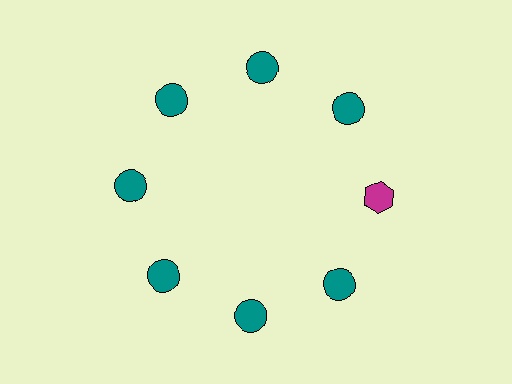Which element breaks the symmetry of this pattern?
The magenta hexagon at roughly the 3 o'clock position breaks the symmetry. All other shapes are teal circles.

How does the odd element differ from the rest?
It differs in both color (magenta instead of teal) and shape (hexagon instead of circle).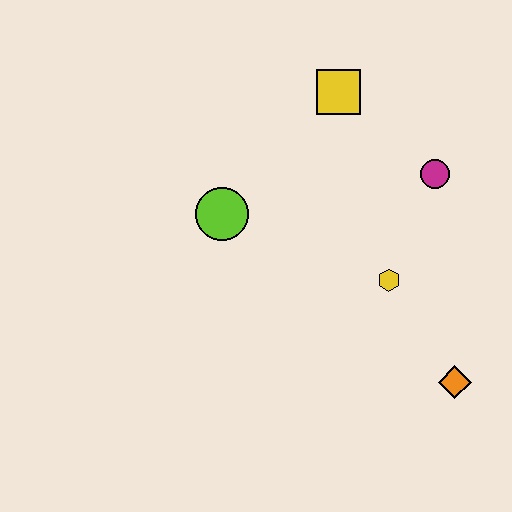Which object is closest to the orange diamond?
The yellow hexagon is closest to the orange diamond.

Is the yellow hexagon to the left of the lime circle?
No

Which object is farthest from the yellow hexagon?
The yellow square is farthest from the yellow hexagon.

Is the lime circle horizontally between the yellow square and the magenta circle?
No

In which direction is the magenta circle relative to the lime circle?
The magenta circle is to the right of the lime circle.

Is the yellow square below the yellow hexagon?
No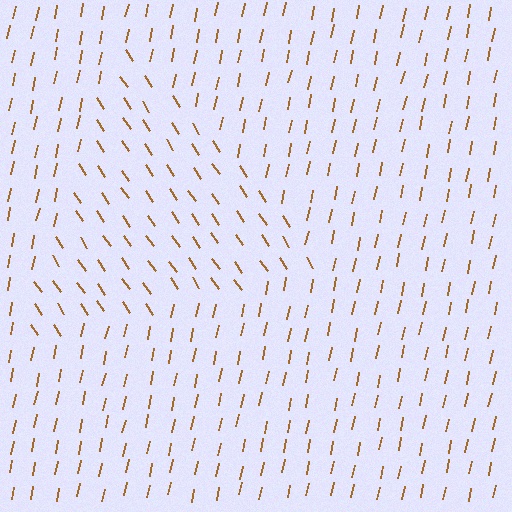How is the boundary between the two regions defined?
The boundary is defined purely by a change in line orientation (approximately 45 degrees difference). All lines are the same color and thickness.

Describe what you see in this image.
The image is filled with small brown line segments. A triangle region in the image has lines oriented differently from the surrounding lines, creating a visible texture boundary.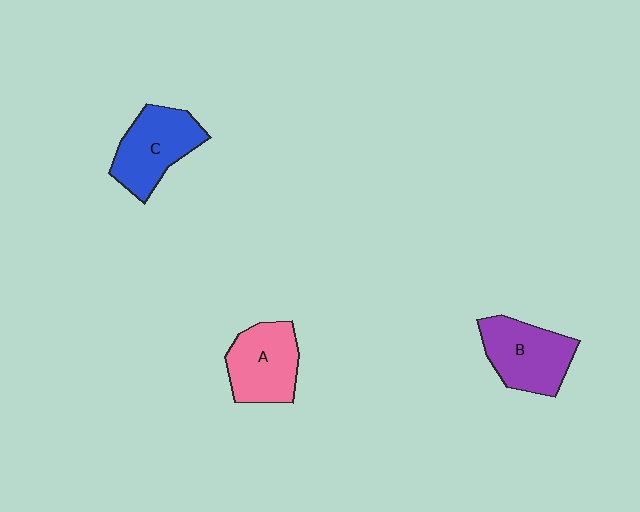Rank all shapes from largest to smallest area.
From largest to smallest: B (purple), C (blue), A (pink).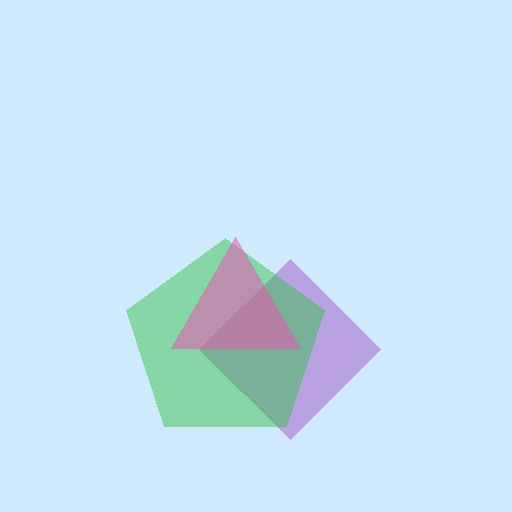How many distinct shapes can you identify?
There are 3 distinct shapes: a purple diamond, a green pentagon, a pink triangle.